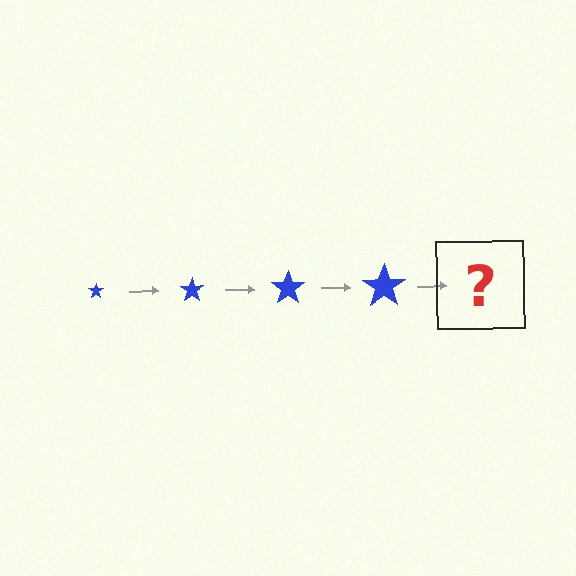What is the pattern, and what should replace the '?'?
The pattern is that the star gets progressively larger each step. The '?' should be a blue star, larger than the previous one.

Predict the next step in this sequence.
The next step is a blue star, larger than the previous one.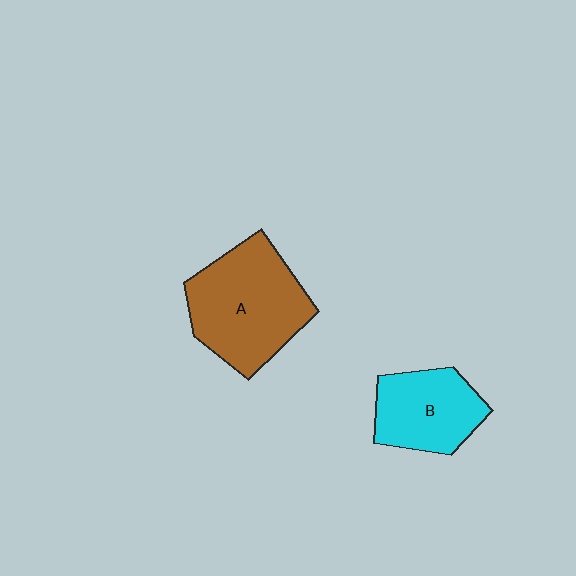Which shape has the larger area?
Shape A (brown).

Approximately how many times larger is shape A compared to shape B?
Approximately 1.5 times.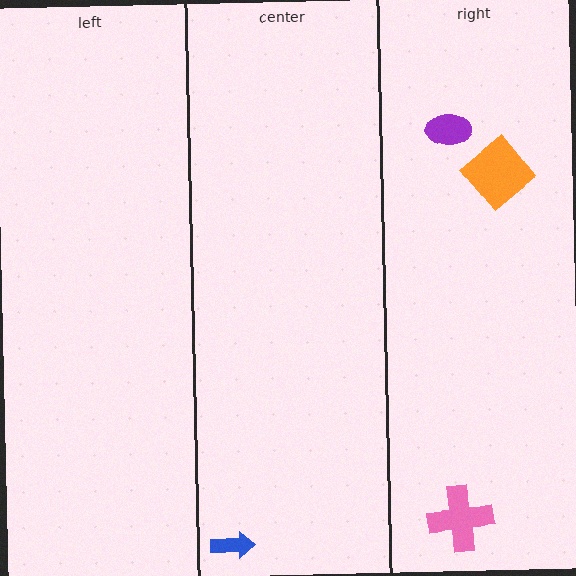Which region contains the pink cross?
The right region.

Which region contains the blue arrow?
The center region.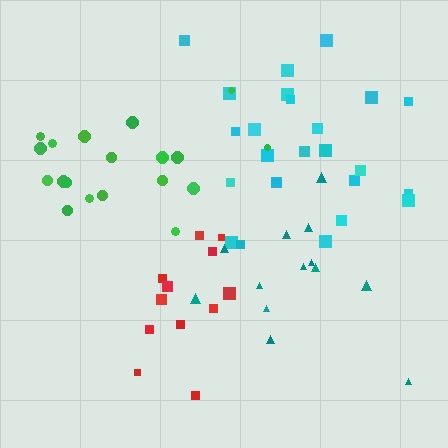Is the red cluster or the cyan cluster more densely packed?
Red.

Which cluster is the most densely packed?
Green.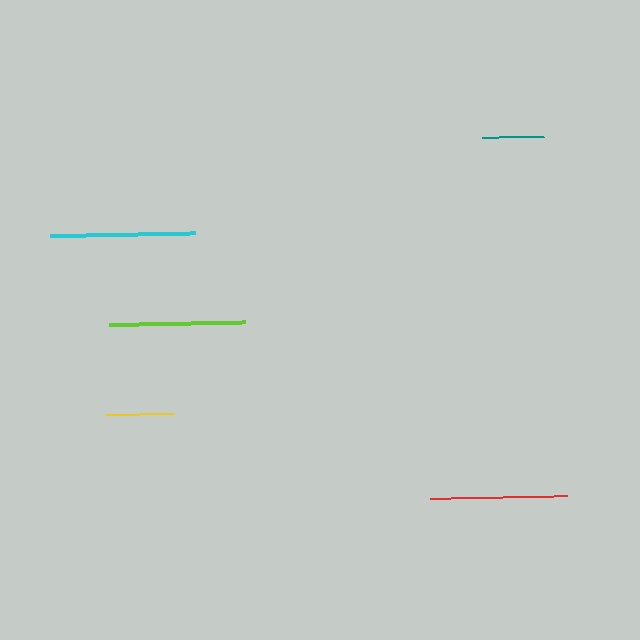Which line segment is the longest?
The cyan line is the longest at approximately 145 pixels.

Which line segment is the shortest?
The teal line is the shortest at approximately 62 pixels.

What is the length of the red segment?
The red segment is approximately 137 pixels long.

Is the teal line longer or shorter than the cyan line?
The cyan line is longer than the teal line.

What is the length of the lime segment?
The lime segment is approximately 136 pixels long.